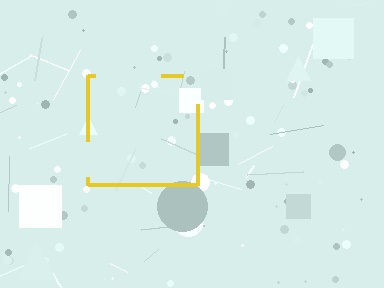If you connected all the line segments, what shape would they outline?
They would outline a square.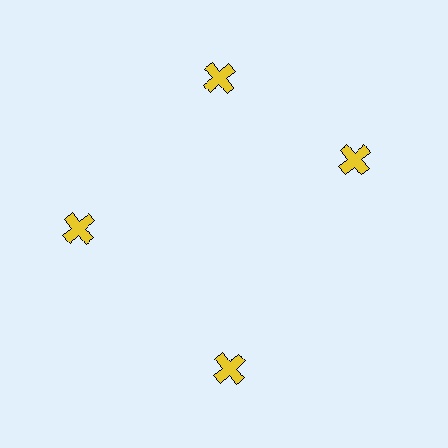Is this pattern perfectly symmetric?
No. The 4 yellow crosses are arranged in a ring, but one element near the 3 o'clock position is rotated out of alignment along the ring, breaking the 4-fold rotational symmetry.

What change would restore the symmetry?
The symmetry would be restored by rotating it back into even spacing with its neighbors so that all 4 crosses sit at equal angles and equal distance from the center.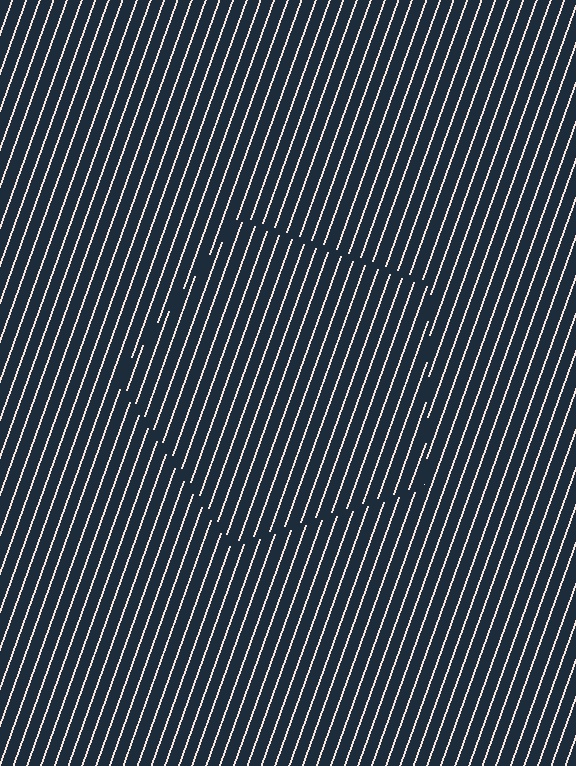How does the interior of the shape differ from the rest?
The interior of the shape contains the same grating, shifted by half a period — the contour is defined by the phase discontinuity where line-ends from the inner and outer gratings abut.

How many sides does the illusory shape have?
5 sides — the line-ends trace a pentagon.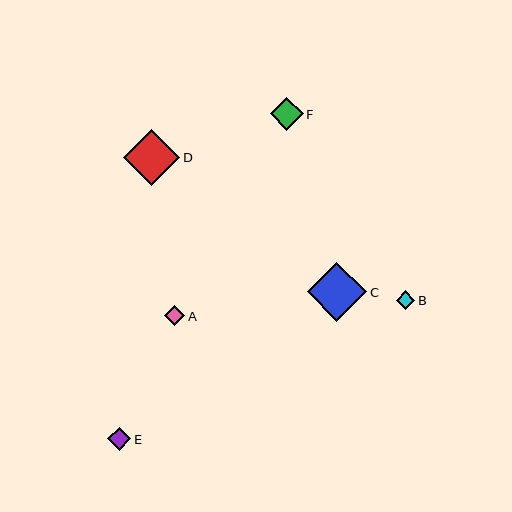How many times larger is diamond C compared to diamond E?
Diamond C is approximately 2.6 times the size of diamond E.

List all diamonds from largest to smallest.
From largest to smallest: C, D, F, E, A, B.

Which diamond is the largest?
Diamond C is the largest with a size of approximately 59 pixels.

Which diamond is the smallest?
Diamond B is the smallest with a size of approximately 19 pixels.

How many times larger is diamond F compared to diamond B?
Diamond F is approximately 1.7 times the size of diamond B.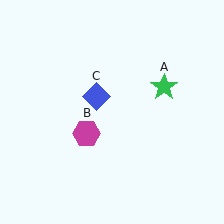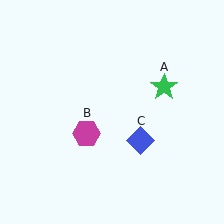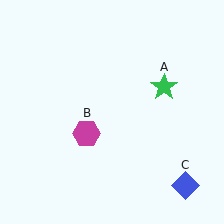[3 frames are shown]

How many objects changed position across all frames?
1 object changed position: blue diamond (object C).